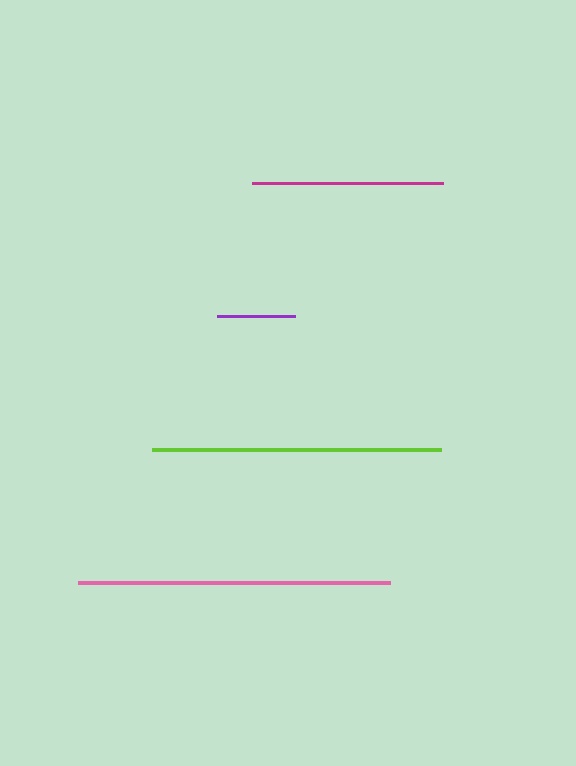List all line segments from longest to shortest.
From longest to shortest: pink, lime, magenta, purple.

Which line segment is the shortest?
The purple line is the shortest at approximately 77 pixels.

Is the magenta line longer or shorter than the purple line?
The magenta line is longer than the purple line.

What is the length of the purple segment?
The purple segment is approximately 77 pixels long.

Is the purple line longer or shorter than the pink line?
The pink line is longer than the purple line.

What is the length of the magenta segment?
The magenta segment is approximately 191 pixels long.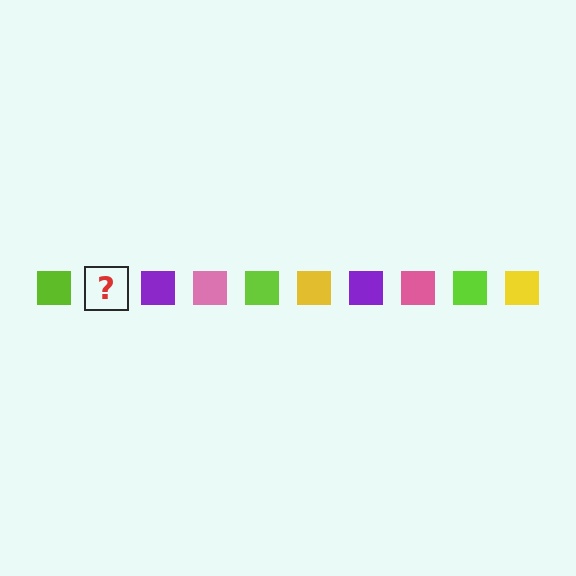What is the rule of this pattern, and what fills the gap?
The rule is that the pattern cycles through lime, yellow, purple, pink squares. The gap should be filled with a yellow square.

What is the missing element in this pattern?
The missing element is a yellow square.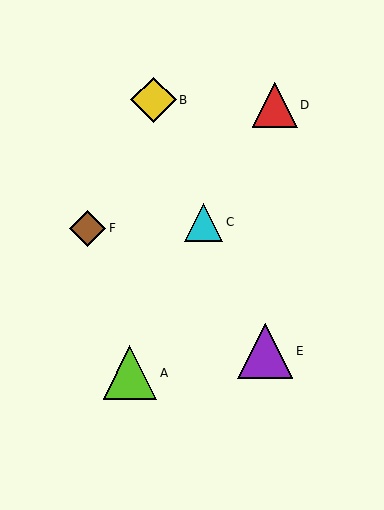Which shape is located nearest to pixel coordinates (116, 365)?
The lime triangle (labeled A) at (130, 373) is nearest to that location.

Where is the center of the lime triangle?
The center of the lime triangle is at (130, 373).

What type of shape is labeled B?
Shape B is a yellow diamond.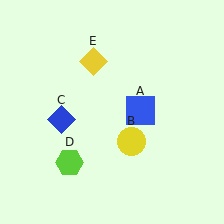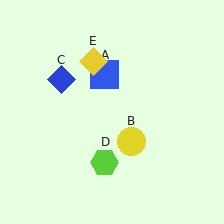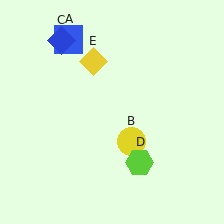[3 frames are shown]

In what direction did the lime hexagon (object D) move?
The lime hexagon (object D) moved right.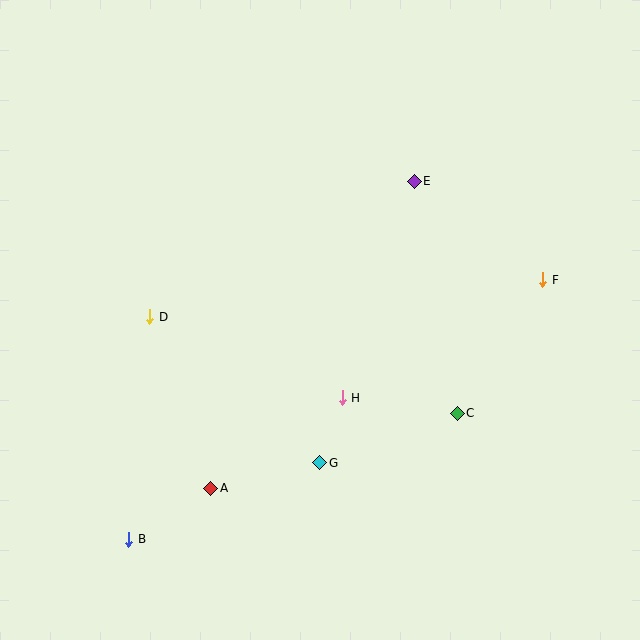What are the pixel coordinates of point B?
Point B is at (129, 539).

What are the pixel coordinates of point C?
Point C is at (457, 413).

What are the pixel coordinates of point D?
Point D is at (150, 317).